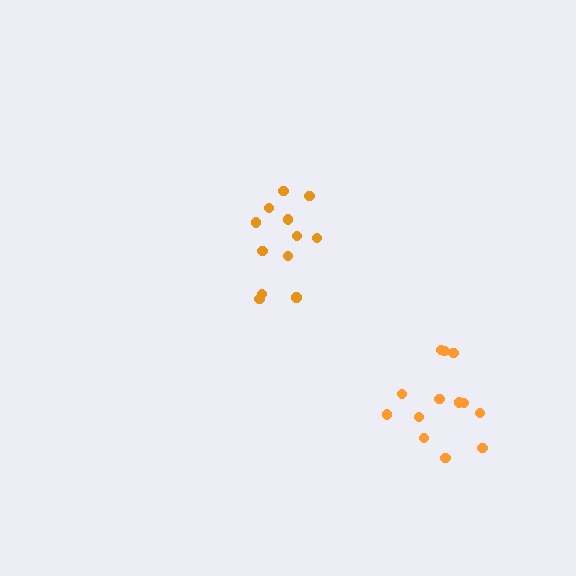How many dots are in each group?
Group 1: 12 dots, Group 2: 13 dots (25 total).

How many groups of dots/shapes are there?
There are 2 groups.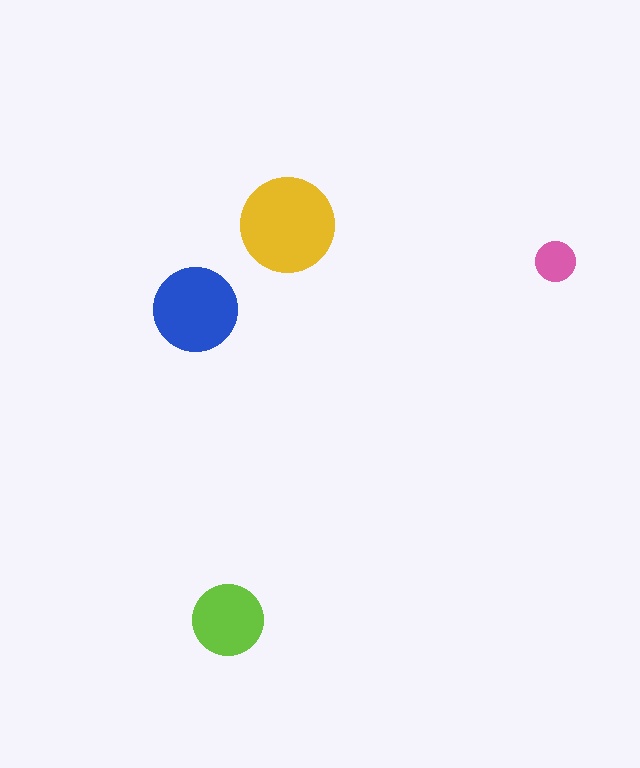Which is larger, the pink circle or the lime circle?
The lime one.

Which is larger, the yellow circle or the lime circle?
The yellow one.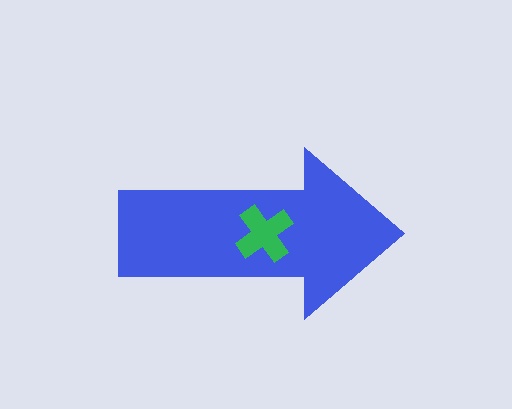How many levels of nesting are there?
2.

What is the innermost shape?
The green cross.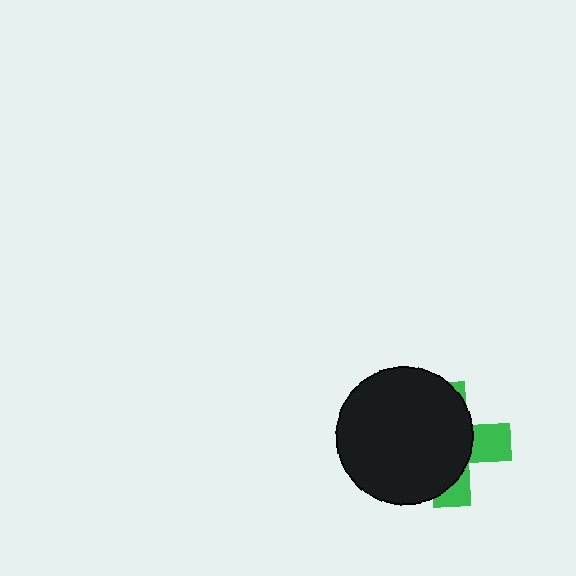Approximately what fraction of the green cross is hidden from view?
Roughly 69% of the green cross is hidden behind the black circle.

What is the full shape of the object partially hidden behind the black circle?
The partially hidden object is a green cross.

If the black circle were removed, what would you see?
You would see the complete green cross.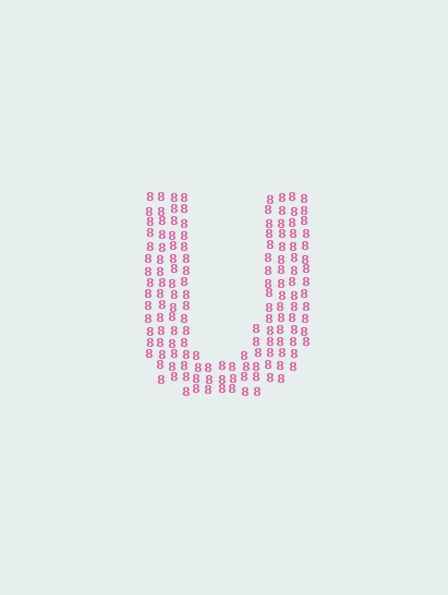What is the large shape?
The large shape is the letter U.